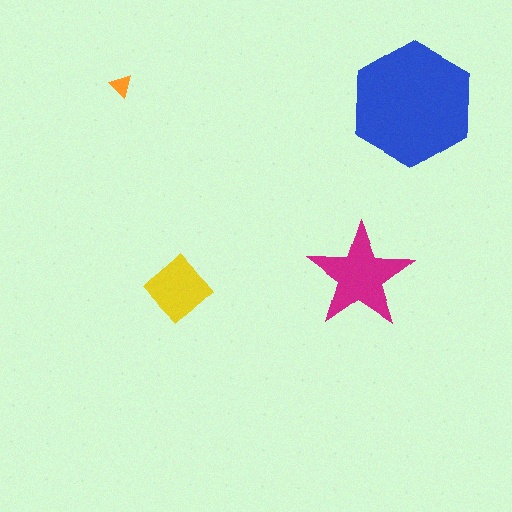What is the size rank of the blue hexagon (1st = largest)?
1st.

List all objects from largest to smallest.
The blue hexagon, the magenta star, the yellow diamond, the orange triangle.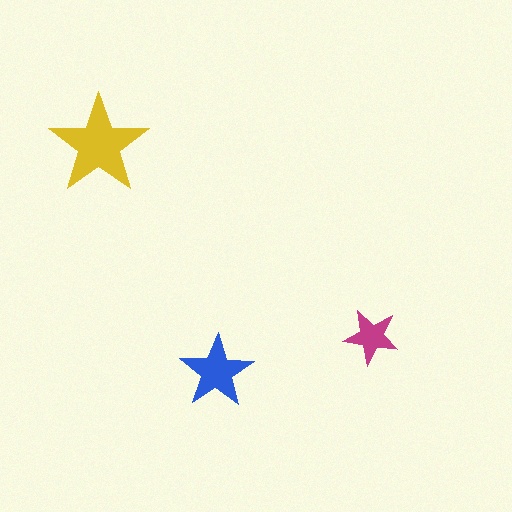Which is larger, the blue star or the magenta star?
The blue one.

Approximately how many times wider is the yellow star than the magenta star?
About 2 times wider.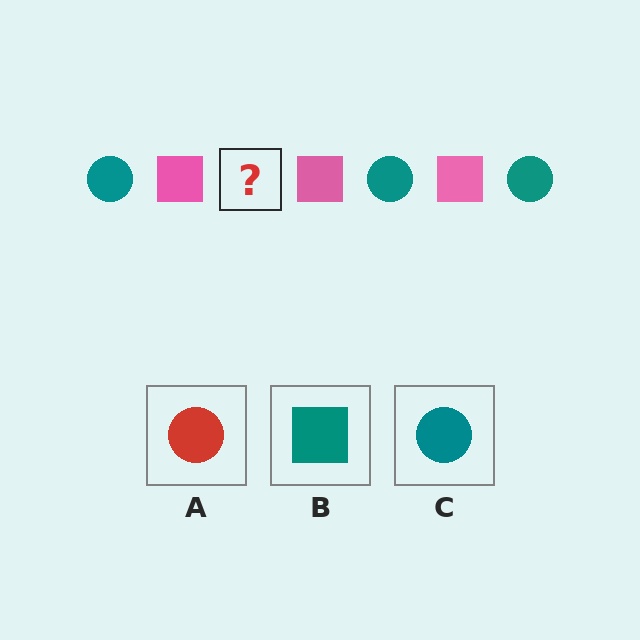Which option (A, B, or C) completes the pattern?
C.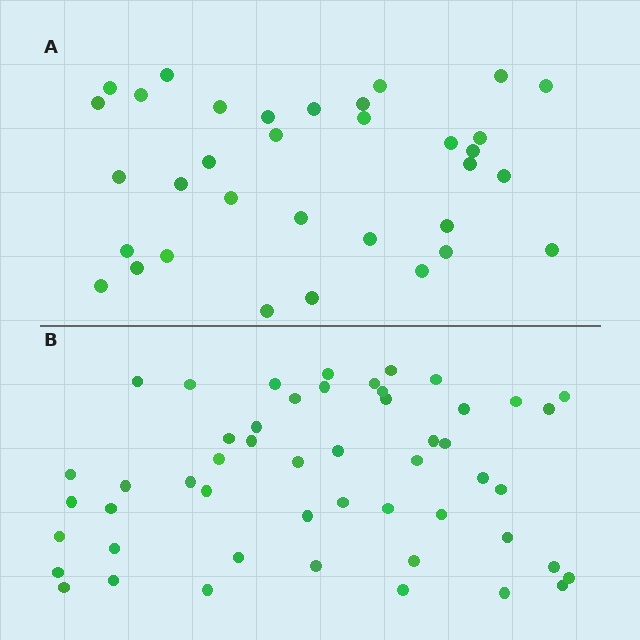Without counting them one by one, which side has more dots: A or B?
Region B (the bottom region) has more dots.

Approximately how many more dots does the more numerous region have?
Region B has approximately 15 more dots than region A.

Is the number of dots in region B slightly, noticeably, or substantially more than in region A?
Region B has substantially more. The ratio is roughly 1.5 to 1.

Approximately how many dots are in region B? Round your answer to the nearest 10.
About 50 dots. (The exact count is 51, which rounds to 50.)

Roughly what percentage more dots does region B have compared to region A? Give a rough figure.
About 50% more.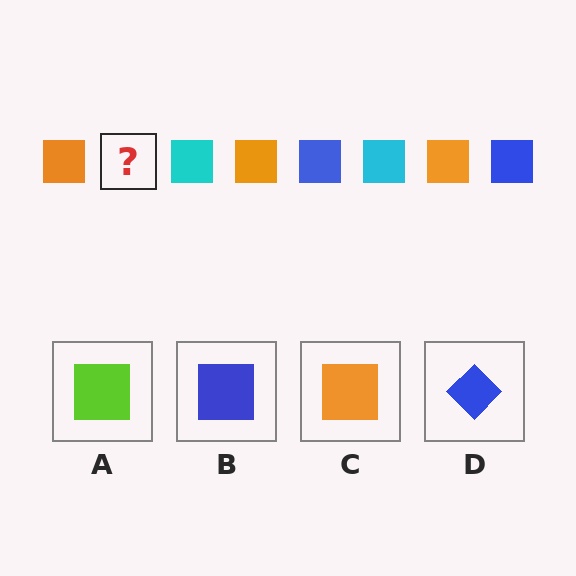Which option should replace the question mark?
Option B.